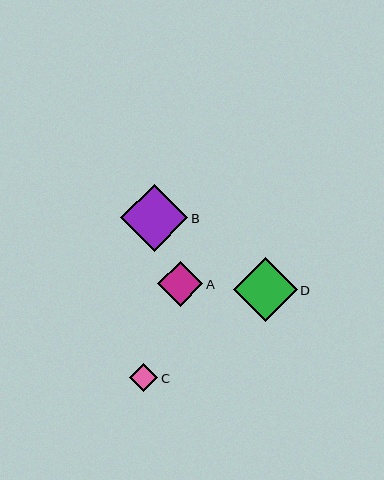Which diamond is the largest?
Diamond B is the largest with a size of approximately 67 pixels.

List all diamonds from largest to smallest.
From largest to smallest: B, D, A, C.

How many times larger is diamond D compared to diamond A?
Diamond D is approximately 1.4 times the size of diamond A.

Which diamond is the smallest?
Diamond C is the smallest with a size of approximately 28 pixels.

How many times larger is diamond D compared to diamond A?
Diamond D is approximately 1.4 times the size of diamond A.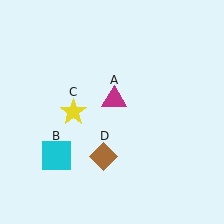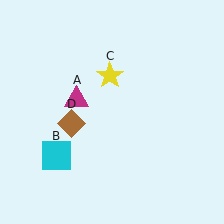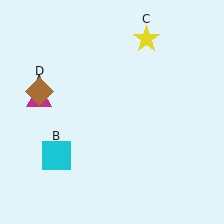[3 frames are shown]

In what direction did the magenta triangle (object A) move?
The magenta triangle (object A) moved left.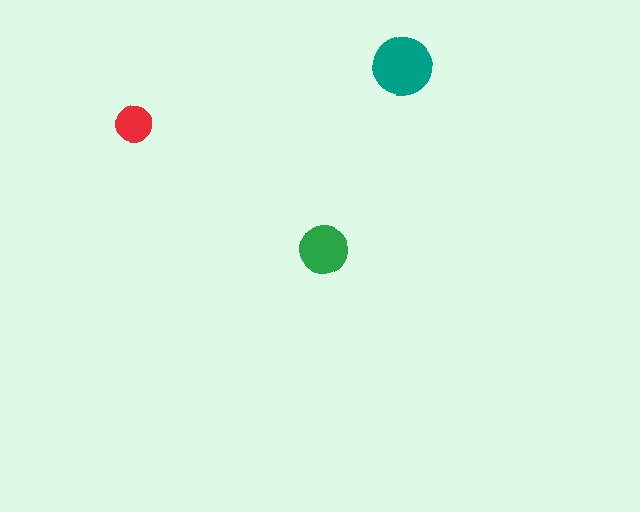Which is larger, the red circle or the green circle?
The green one.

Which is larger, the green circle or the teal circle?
The teal one.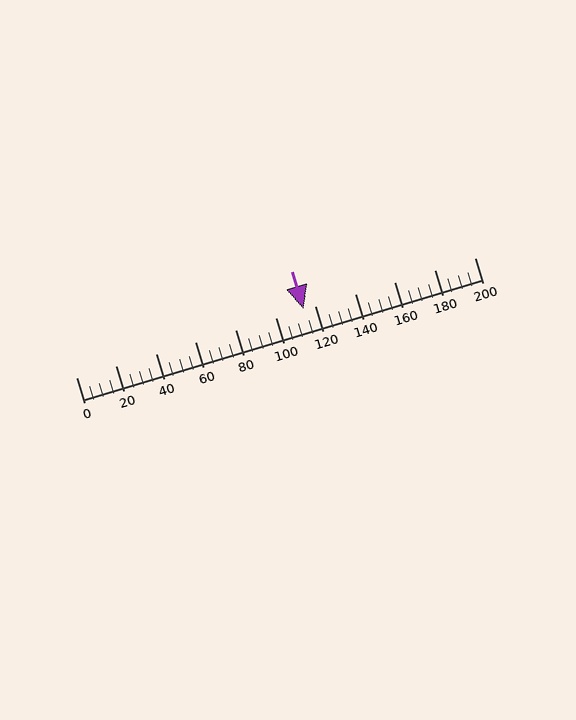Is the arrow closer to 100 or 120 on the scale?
The arrow is closer to 120.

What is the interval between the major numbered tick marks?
The major tick marks are spaced 20 units apart.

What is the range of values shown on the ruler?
The ruler shows values from 0 to 200.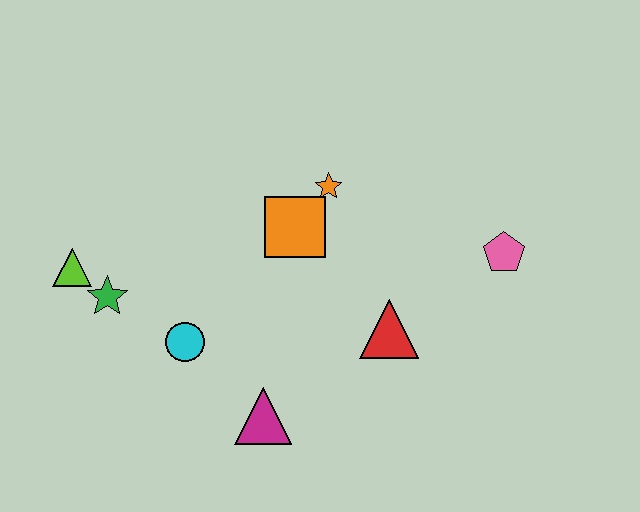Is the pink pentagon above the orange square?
No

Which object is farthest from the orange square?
The lime triangle is farthest from the orange square.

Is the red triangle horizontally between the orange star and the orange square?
No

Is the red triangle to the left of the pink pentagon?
Yes